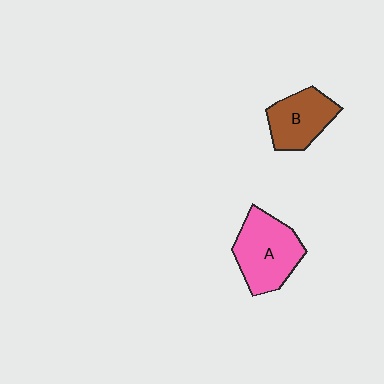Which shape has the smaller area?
Shape B (brown).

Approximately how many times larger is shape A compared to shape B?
Approximately 1.3 times.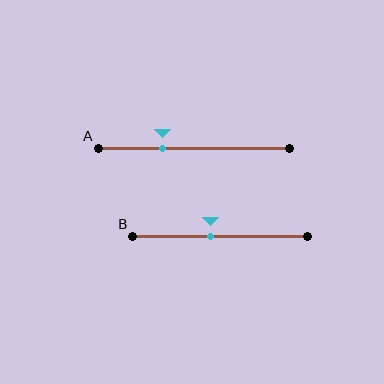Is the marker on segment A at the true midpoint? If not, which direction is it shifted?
No, the marker on segment A is shifted to the left by about 16% of the segment length.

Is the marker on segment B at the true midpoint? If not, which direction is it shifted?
No, the marker on segment B is shifted to the left by about 5% of the segment length.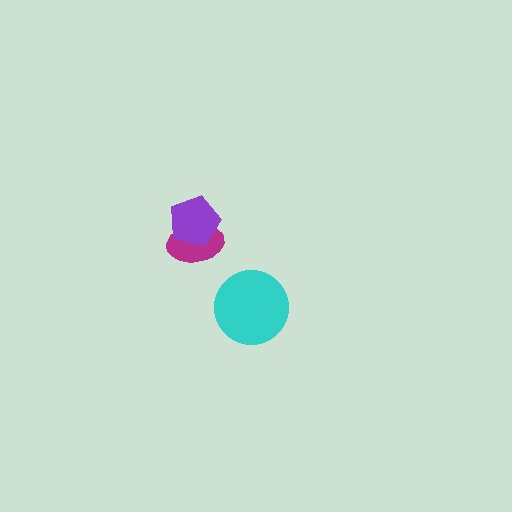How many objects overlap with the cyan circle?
0 objects overlap with the cyan circle.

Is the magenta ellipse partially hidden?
Yes, it is partially covered by another shape.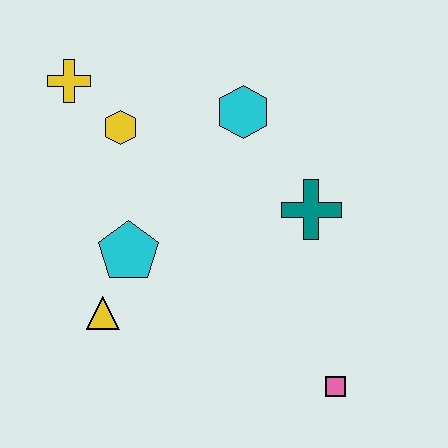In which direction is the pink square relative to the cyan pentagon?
The pink square is to the right of the cyan pentagon.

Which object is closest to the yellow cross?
The yellow hexagon is closest to the yellow cross.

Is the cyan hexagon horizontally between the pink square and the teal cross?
No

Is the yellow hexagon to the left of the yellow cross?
No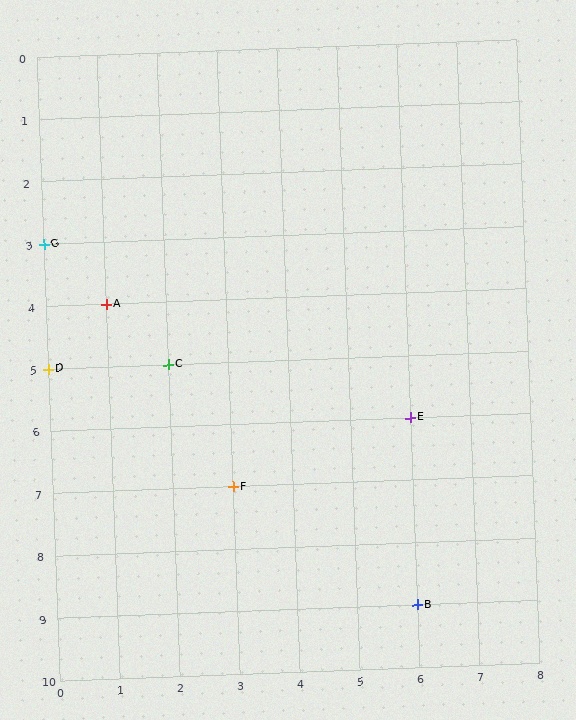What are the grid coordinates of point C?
Point C is at grid coordinates (2, 5).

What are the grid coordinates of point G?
Point G is at grid coordinates (0, 3).